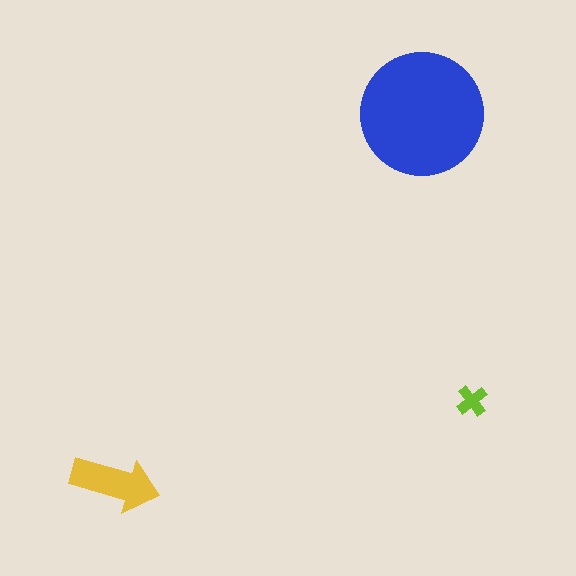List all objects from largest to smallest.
The blue circle, the yellow arrow, the lime cross.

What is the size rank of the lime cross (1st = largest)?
3rd.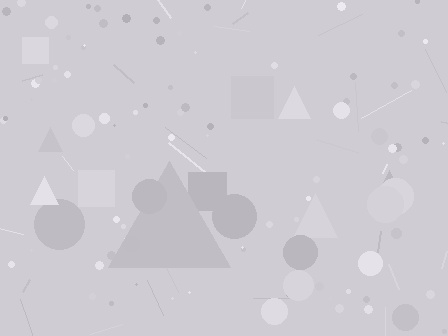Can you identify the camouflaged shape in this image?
The camouflaged shape is a triangle.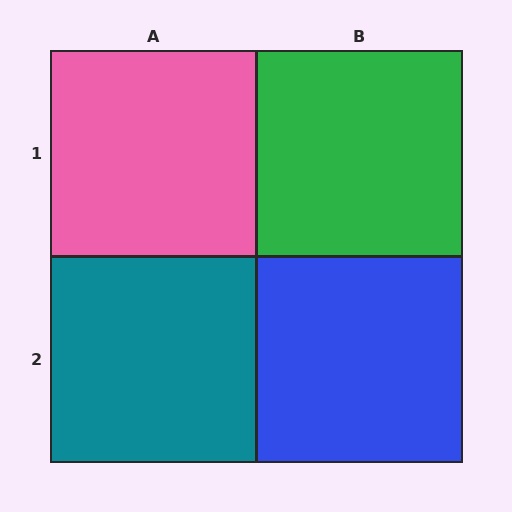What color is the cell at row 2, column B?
Blue.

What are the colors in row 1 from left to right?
Pink, green.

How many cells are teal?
1 cell is teal.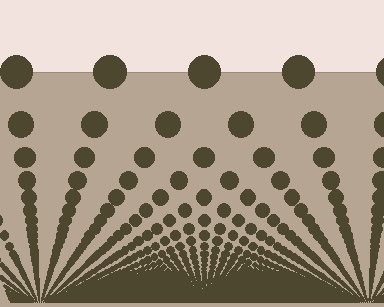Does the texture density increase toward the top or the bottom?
Density increases toward the bottom.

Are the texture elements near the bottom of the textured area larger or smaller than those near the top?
Smaller. The gradient is inverted — elements near the bottom are smaller and denser.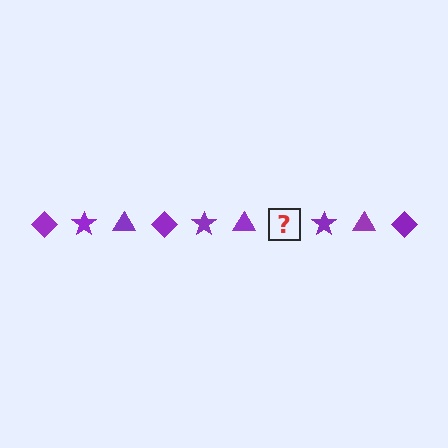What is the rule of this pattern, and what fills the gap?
The rule is that the pattern cycles through diamond, star, triangle shapes in purple. The gap should be filled with a purple diamond.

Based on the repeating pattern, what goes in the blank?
The blank should be a purple diamond.